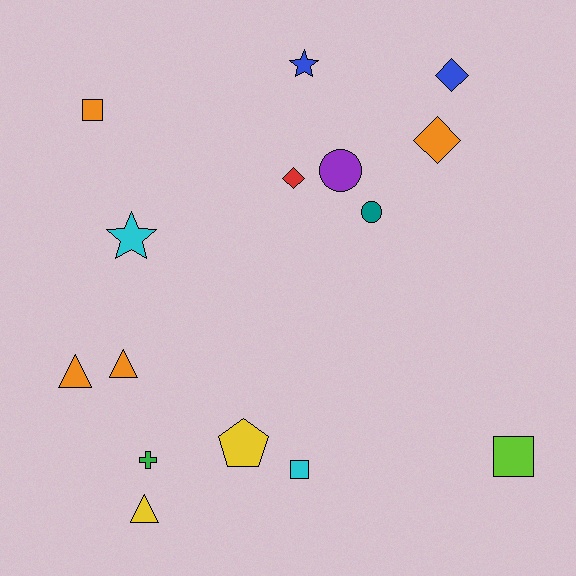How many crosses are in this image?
There is 1 cross.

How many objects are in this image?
There are 15 objects.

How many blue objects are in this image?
There are 2 blue objects.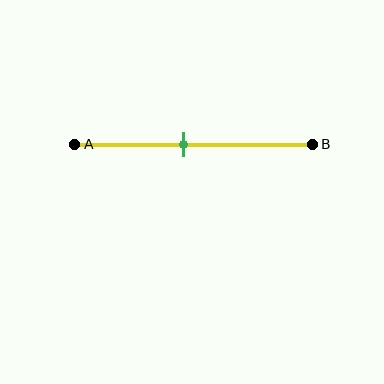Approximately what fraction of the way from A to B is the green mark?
The green mark is approximately 45% of the way from A to B.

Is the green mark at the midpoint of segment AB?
No, the mark is at about 45% from A, not at the 50% midpoint.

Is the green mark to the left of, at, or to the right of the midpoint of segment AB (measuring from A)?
The green mark is to the left of the midpoint of segment AB.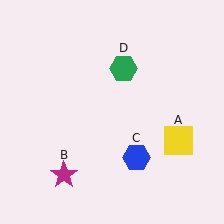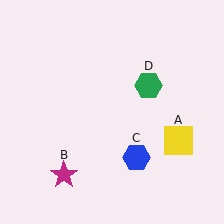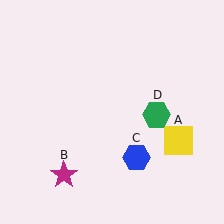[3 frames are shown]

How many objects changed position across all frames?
1 object changed position: green hexagon (object D).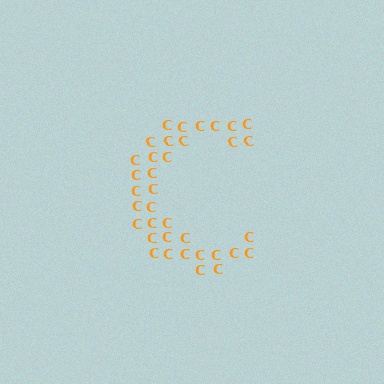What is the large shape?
The large shape is the letter C.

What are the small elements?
The small elements are letter C's.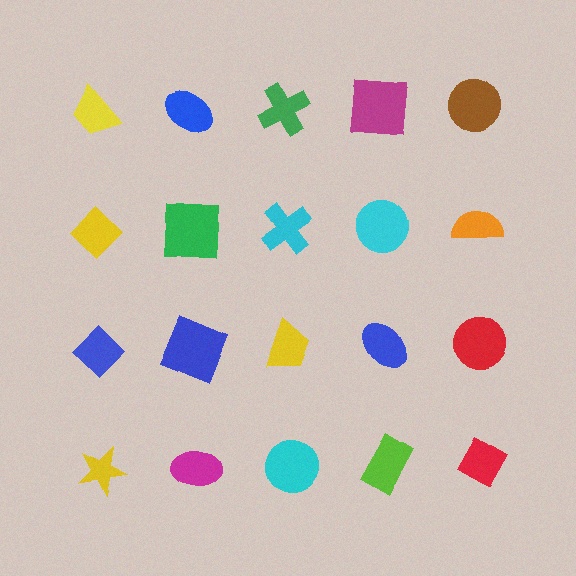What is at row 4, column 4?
A lime rectangle.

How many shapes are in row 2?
5 shapes.